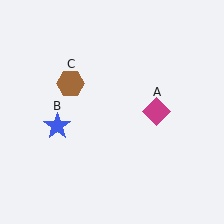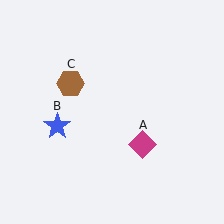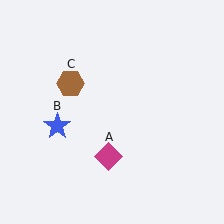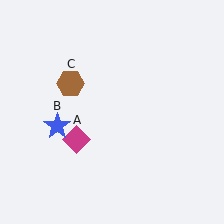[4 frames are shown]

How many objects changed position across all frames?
1 object changed position: magenta diamond (object A).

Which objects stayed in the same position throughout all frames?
Blue star (object B) and brown hexagon (object C) remained stationary.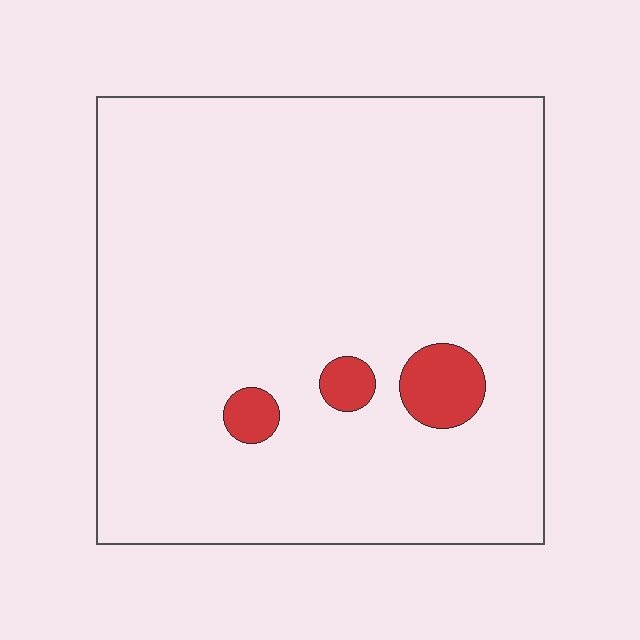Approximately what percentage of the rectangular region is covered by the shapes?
Approximately 5%.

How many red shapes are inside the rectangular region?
3.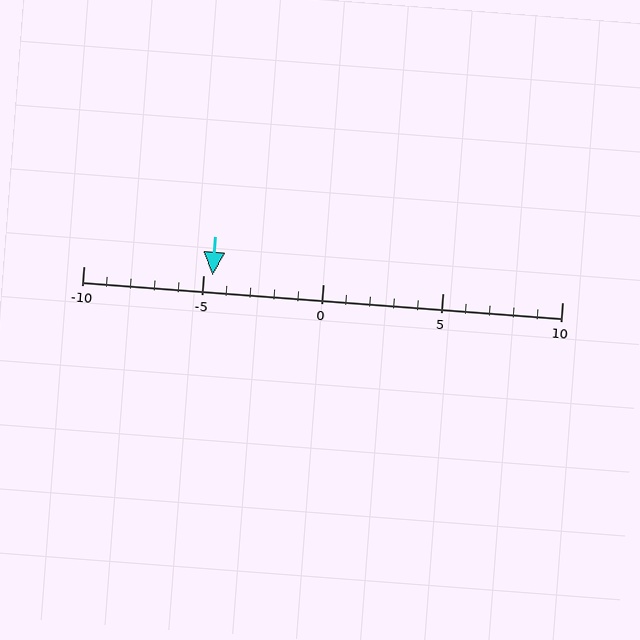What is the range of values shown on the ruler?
The ruler shows values from -10 to 10.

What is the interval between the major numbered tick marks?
The major tick marks are spaced 5 units apart.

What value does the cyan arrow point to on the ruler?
The cyan arrow points to approximately -5.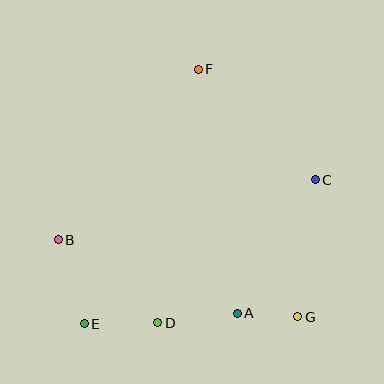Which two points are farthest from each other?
Points E and F are farthest from each other.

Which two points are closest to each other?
Points A and G are closest to each other.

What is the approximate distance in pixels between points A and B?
The distance between A and B is approximately 193 pixels.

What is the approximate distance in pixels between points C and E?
The distance between C and E is approximately 272 pixels.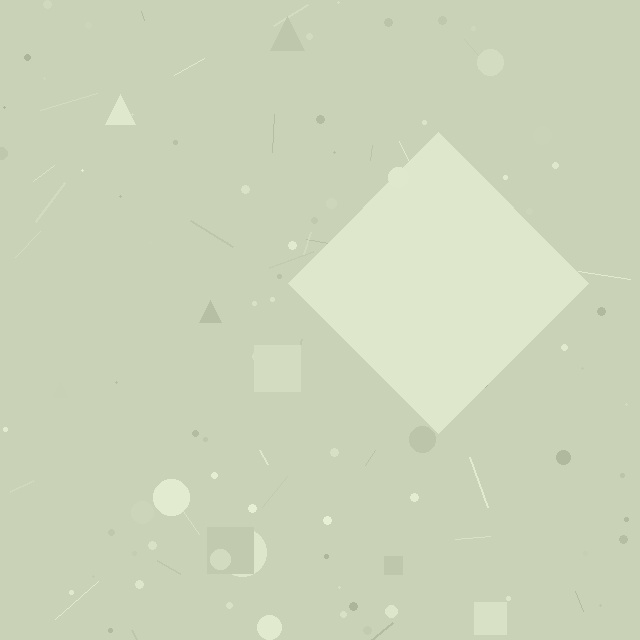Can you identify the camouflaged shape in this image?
The camouflaged shape is a diamond.